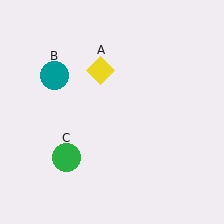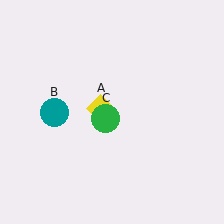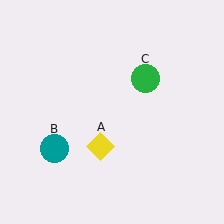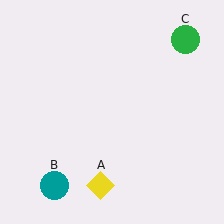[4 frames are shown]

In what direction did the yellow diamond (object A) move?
The yellow diamond (object A) moved down.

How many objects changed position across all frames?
3 objects changed position: yellow diamond (object A), teal circle (object B), green circle (object C).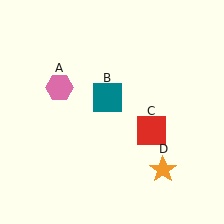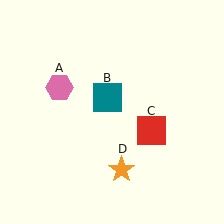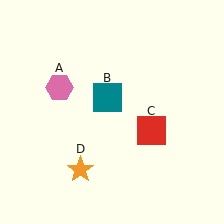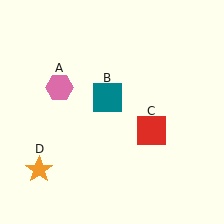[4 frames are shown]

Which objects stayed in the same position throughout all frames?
Pink hexagon (object A) and teal square (object B) and red square (object C) remained stationary.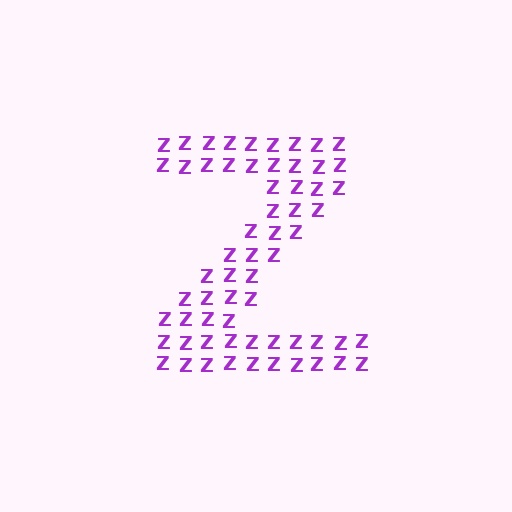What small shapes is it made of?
It is made of small letter Z's.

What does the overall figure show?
The overall figure shows the letter Z.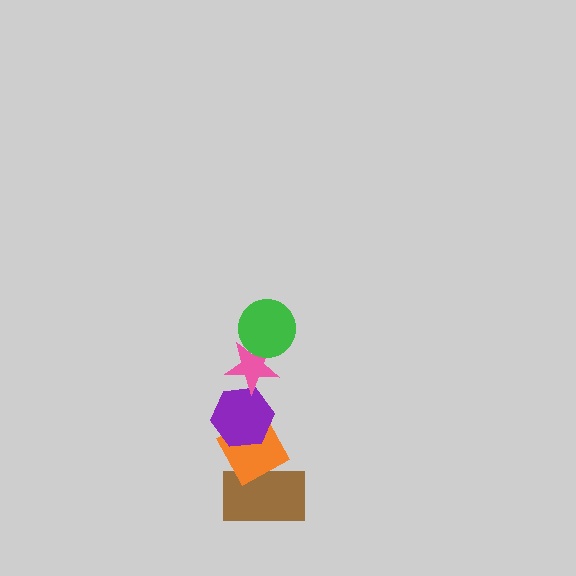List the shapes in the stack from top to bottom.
From top to bottom: the green circle, the pink star, the purple hexagon, the orange diamond, the brown rectangle.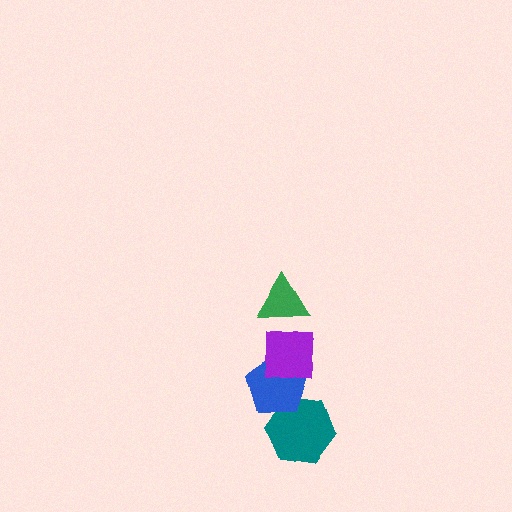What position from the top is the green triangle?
The green triangle is 1st from the top.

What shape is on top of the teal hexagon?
The blue pentagon is on top of the teal hexagon.